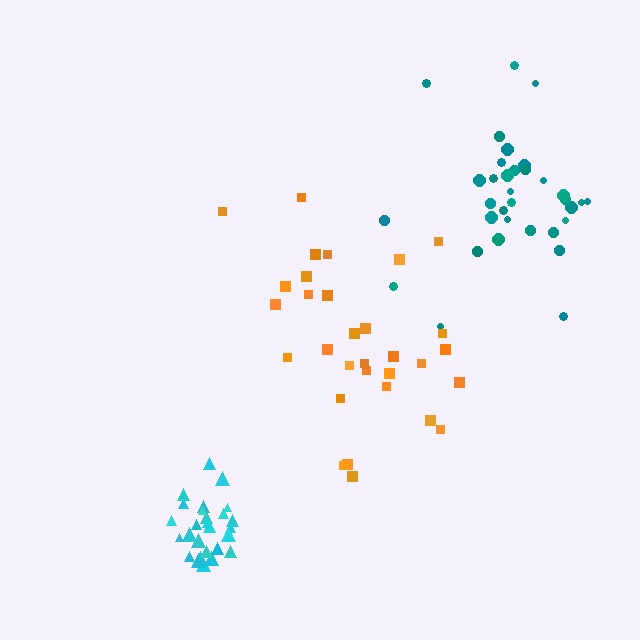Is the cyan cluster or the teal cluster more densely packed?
Cyan.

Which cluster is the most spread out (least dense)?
Orange.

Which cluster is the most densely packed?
Cyan.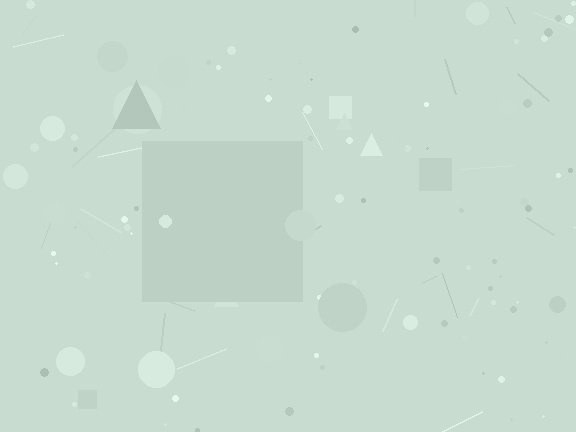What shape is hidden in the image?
A square is hidden in the image.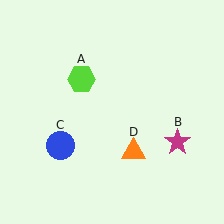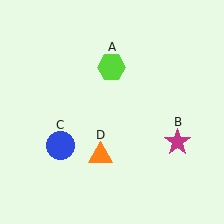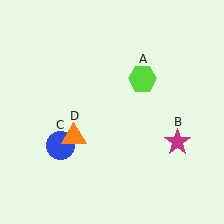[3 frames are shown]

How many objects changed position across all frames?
2 objects changed position: lime hexagon (object A), orange triangle (object D).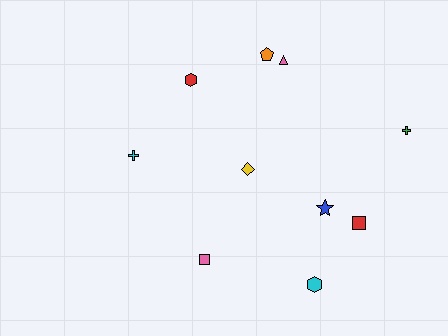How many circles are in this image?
There are no circles.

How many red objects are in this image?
There are 2 red objects.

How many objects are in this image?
There are 10 objects.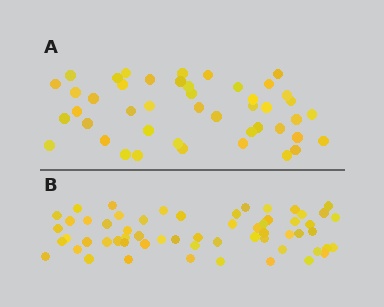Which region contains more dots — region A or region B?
Region B (the bottom region) has more dots.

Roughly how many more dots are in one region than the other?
Region B has approximately 15 more dots than region A.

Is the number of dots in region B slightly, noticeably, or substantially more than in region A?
Region B has noticeably more, but not dramatically so. The ratio is roughly 1.3 to 1.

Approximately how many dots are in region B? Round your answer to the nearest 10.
About 60 dots. (The exact count is 59, which rounds to 60.)